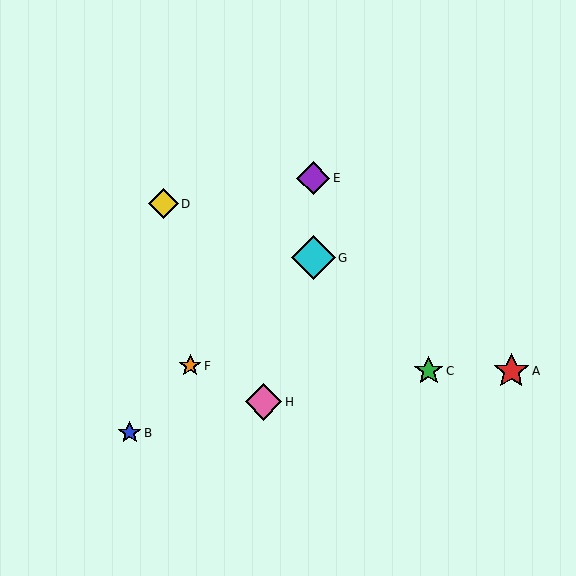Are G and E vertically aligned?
Yes, both are at x≈313.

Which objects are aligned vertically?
Objects E, G are aligned vertically.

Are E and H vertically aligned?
No, E is at x≈313 and H is at x≈263.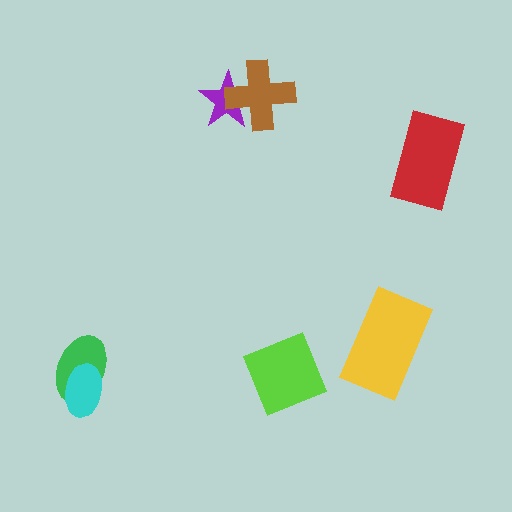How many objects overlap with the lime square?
0 objects overlap with the lime square.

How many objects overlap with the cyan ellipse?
1 object overlaps with the cyan ellipse.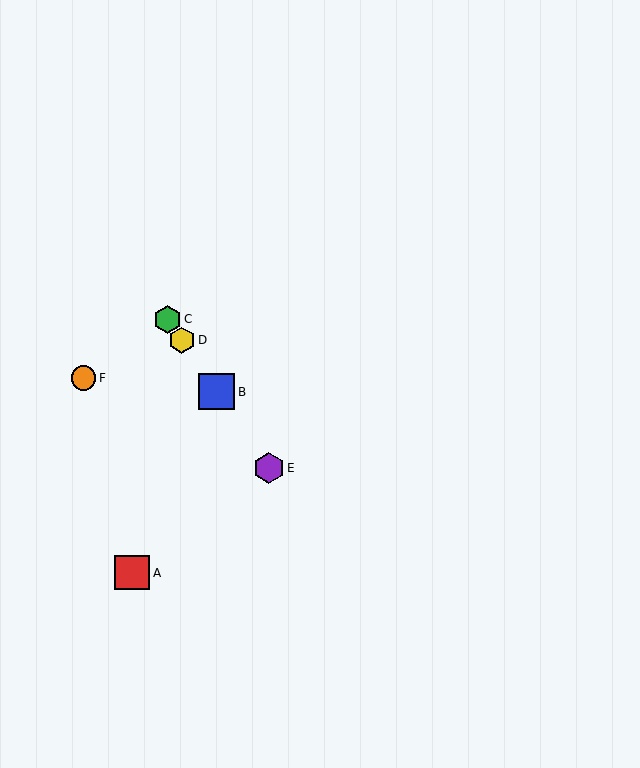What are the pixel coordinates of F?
Object F is at (83, 378).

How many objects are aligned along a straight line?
4 objects (B, C, D, E) are aligned along a straight line.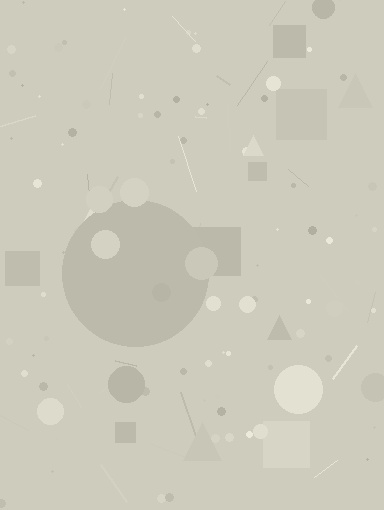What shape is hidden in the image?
A circle is hidden in the image.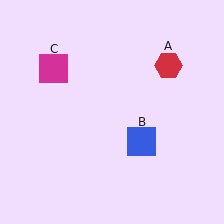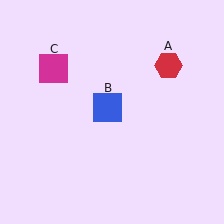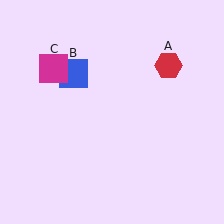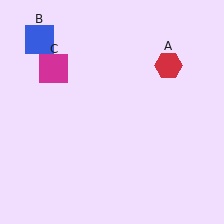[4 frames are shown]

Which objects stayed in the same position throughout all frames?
Red hexagon (object A) and magenta square (object C) remained stationary.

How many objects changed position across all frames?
1 object changed position: blue square (object B).